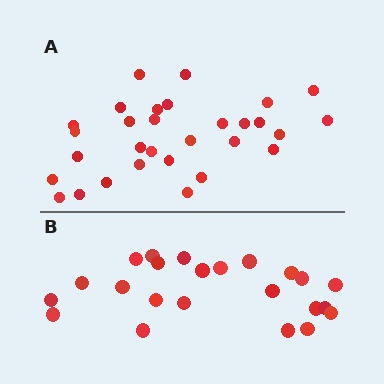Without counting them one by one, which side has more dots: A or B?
Region A (the top region) has more dots.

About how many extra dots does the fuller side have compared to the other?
Region A has roughly 8 or so more dots than region B.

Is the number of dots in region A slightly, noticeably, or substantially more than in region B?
Region A has noticeably more, but not dramatically so. The ratio is roughly 1.3 to 1.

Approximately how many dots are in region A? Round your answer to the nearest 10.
About 30 dots.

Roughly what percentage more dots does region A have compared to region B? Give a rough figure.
About 30% more.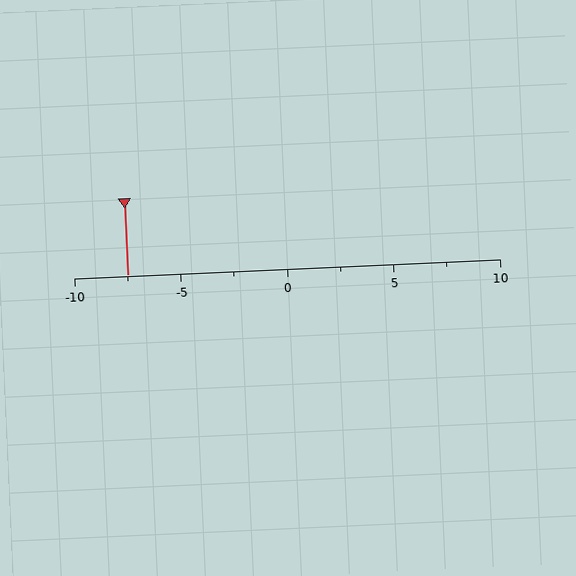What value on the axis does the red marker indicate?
The marker indicates approximately -7.5.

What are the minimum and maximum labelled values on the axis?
The axis runs from -10 to 10.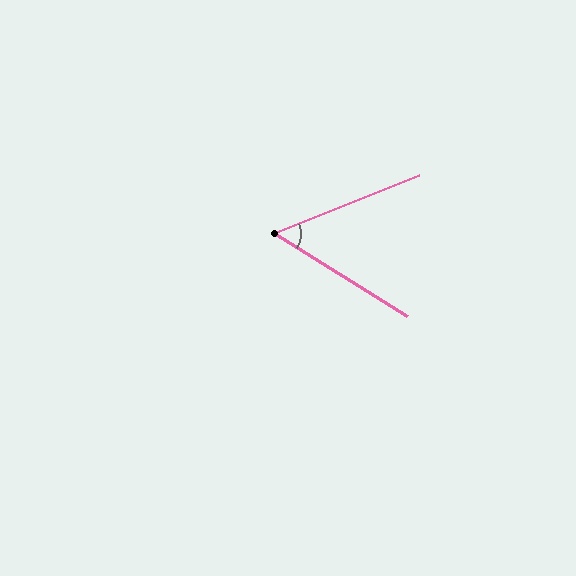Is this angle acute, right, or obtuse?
It is acute.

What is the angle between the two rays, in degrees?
Approximately 54 degrees.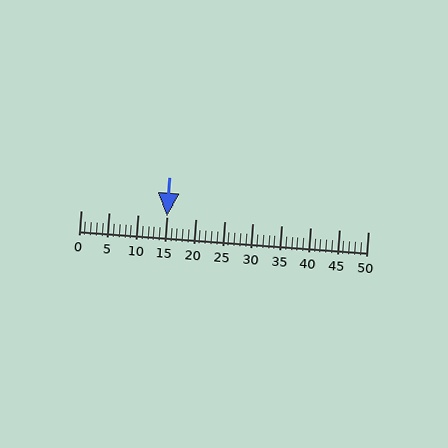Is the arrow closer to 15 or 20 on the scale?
The arrow is closer to 15.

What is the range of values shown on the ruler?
The ruler shows values from 0 to 50.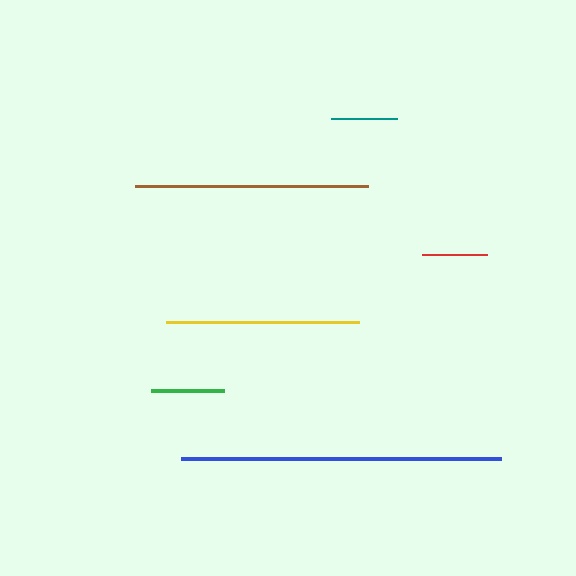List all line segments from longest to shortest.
From longest to shortest: blue, brown, yellow, green, teal, red.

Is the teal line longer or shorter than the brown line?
The brown line is longer than the teal line.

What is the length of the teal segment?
The teal segment is approximately 66 pixels long.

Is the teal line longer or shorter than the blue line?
The blue line is longer than the teal line.